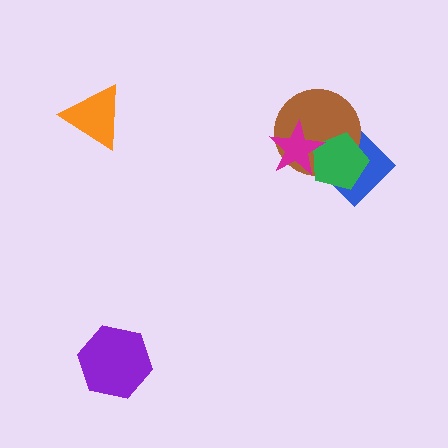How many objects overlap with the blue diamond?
3 objects overlap with the blue diamond.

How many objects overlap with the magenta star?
3 objects overlap with the magenta star.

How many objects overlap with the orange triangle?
0 objects overlap with the orange triangle.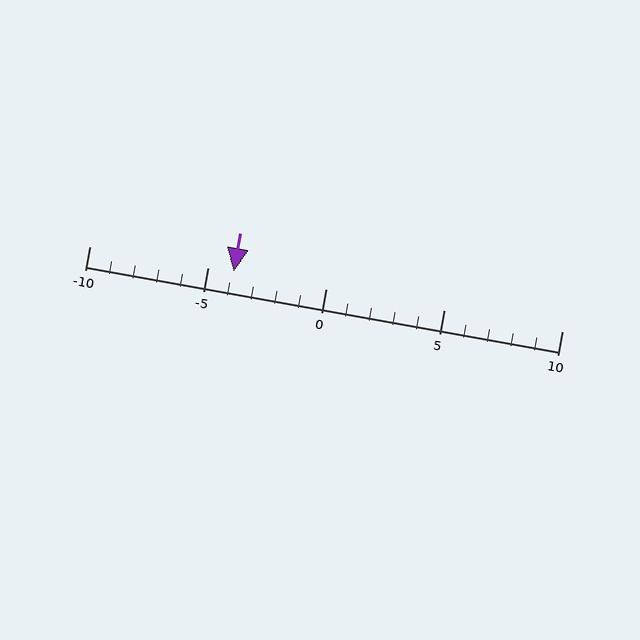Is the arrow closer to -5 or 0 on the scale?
The arrow is closer to -5.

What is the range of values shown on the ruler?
The ruler shows values from -10 to 10.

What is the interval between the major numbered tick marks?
The major tick marks are spaced 5 units apart.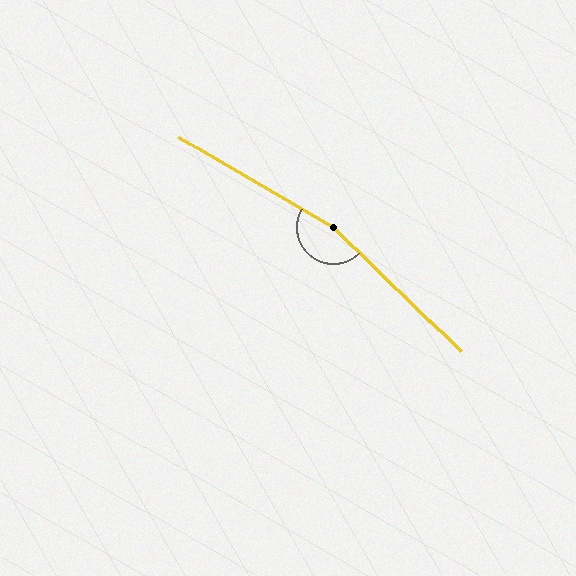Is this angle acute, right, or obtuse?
It is obtuse.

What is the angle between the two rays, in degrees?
Approximately 166 degrees.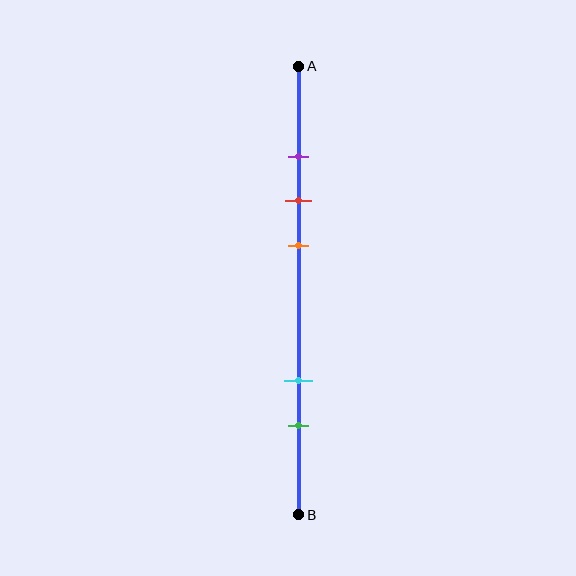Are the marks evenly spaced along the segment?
No, the marks are not evenly spaced.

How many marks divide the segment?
There are 5 marks dividing the segment.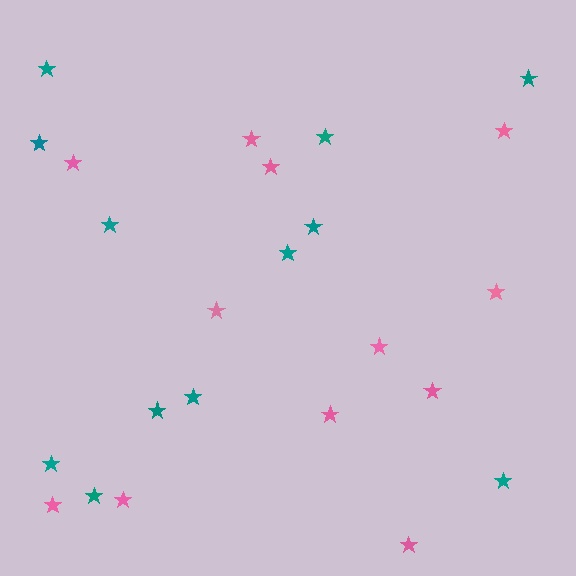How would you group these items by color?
There are 2 groups: one group of teal stars (12) and one group of pink stars (12).